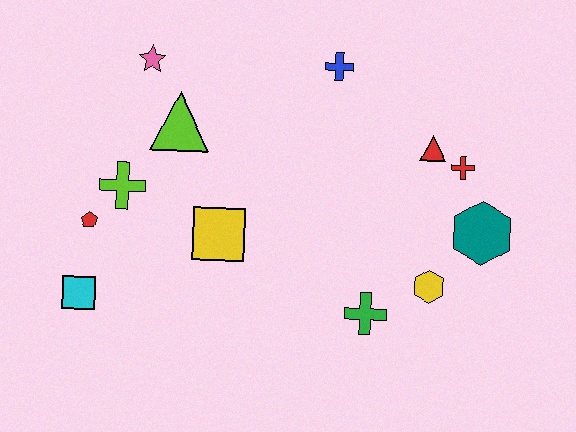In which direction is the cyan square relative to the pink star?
The cyan square is below the pink star.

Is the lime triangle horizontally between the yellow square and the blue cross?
No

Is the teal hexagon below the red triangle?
Yes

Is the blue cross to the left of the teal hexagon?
Yes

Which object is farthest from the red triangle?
The cyan square is farthest from the red triangle.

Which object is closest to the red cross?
The red triangle is closest to the red cross.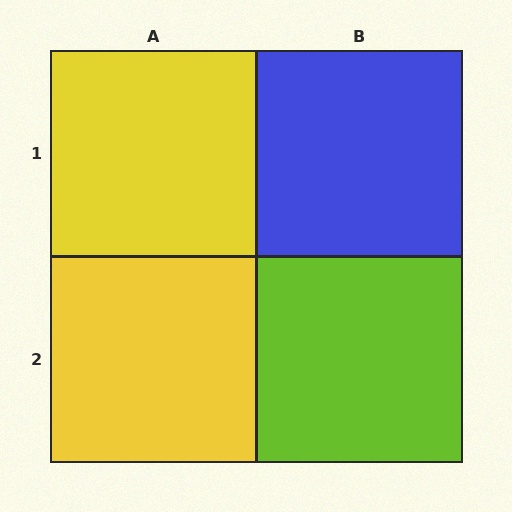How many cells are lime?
1 cell is lime.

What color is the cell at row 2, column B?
Lime.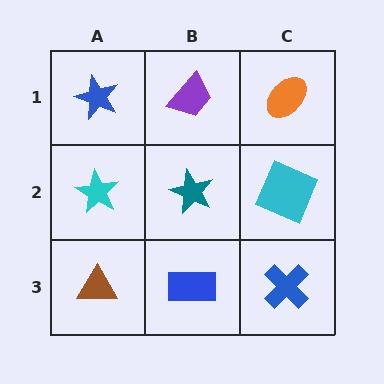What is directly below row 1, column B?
A teal star.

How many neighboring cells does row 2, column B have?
4.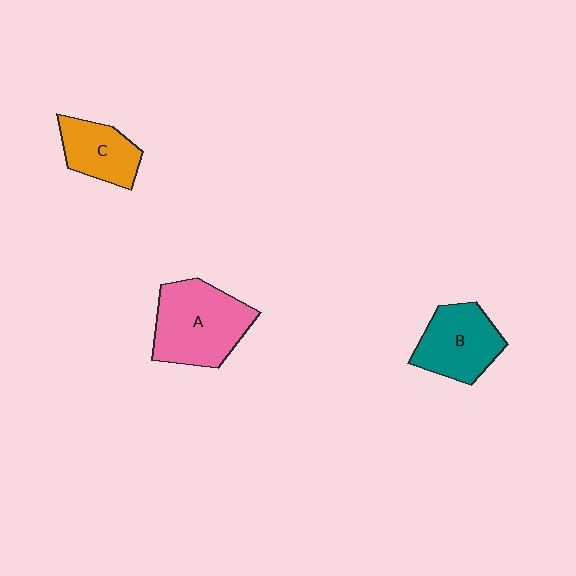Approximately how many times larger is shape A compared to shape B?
Approximately 1.3 times.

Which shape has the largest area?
Shape A (pink).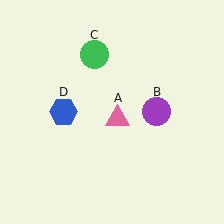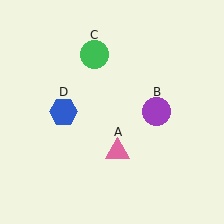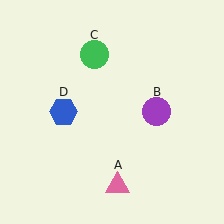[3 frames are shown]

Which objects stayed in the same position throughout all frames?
Purple circle (object B) and green circle (object C) and blue hexagon (object D) remained stationary.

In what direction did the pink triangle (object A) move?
The pink triangle (object A) moved down.